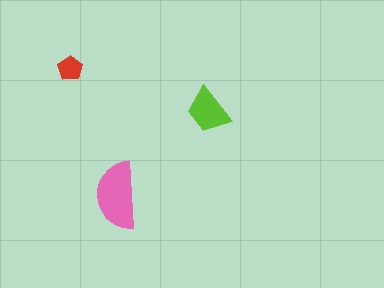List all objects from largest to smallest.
The pink semicircle, the lime trapezoid, the red pentagon.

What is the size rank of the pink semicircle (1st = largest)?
1st.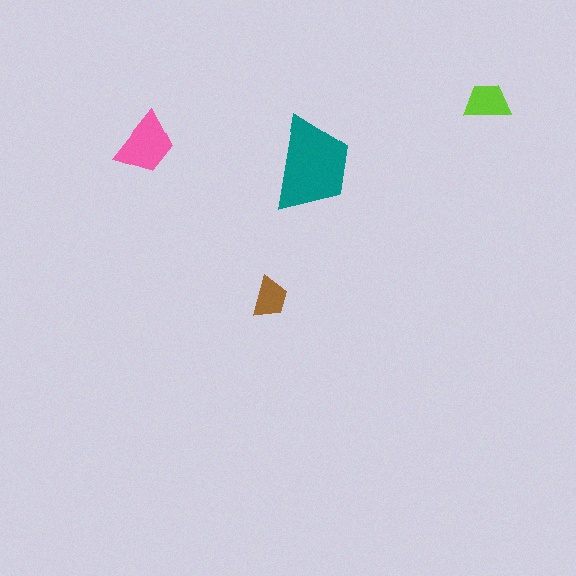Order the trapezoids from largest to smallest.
the teal one, the pink one, the lime one, the brown one.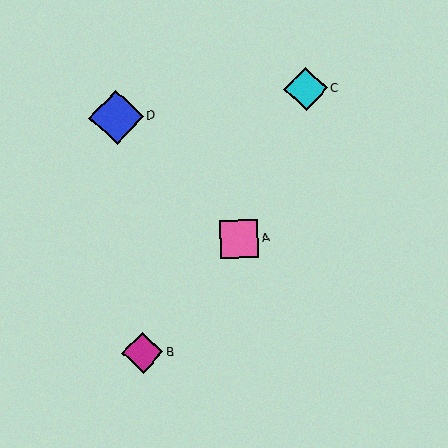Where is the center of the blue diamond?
The center of the blue diamond is at (116, 117).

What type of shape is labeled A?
Shape A is a pink square.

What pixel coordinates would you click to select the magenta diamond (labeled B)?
Click at (142, 352) to select the magenta diamond B.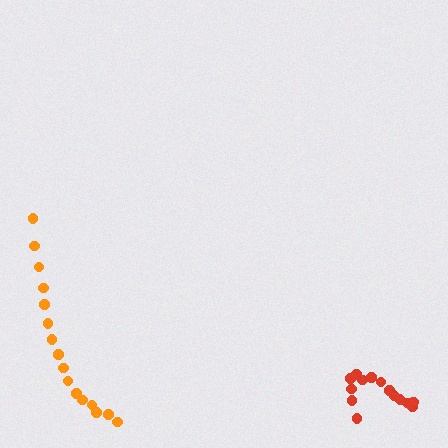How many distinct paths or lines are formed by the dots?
There are 2 distinct paths.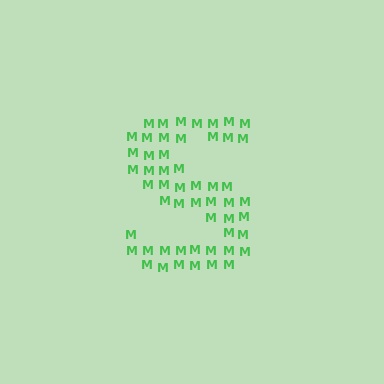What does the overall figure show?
The overall figure shows the letter S.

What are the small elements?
The small elements are letter M's.